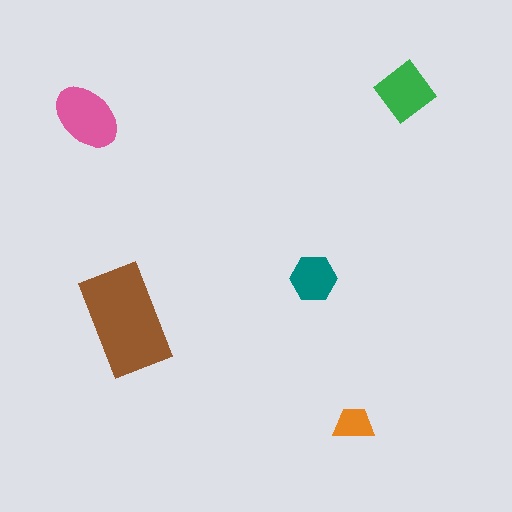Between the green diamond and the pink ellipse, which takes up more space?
The pink ellipse.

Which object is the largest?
The brown rectangle.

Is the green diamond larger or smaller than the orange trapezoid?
Larger.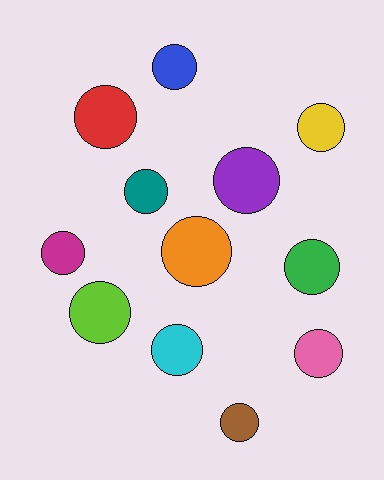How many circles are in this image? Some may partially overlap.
There are 12 circles.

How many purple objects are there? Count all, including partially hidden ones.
There is 1 purple object.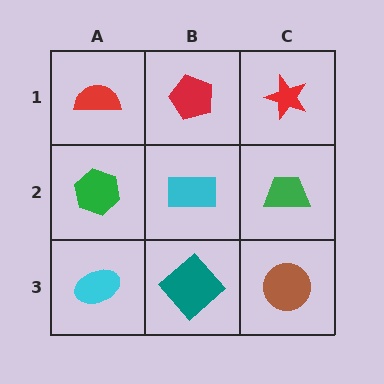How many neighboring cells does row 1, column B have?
3.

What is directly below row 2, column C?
A brown circle.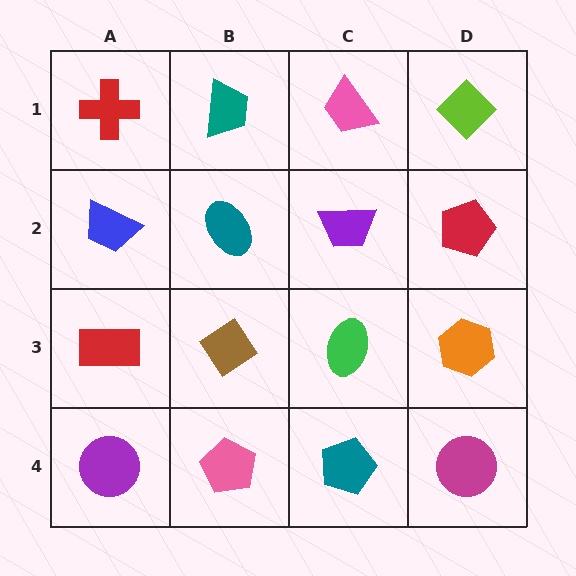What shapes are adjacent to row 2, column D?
A lime diamond (row 1, column D), an orange hexagon (row 3, column D), a purple trapezoid (row 2, column C).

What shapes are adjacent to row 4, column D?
An orange hexagon (row 3, column D), a teal pentagon (row 4, column C).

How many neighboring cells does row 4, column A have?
2.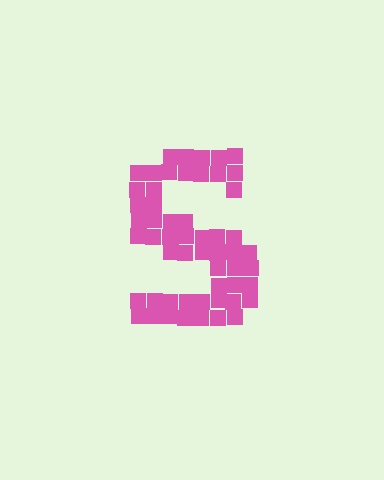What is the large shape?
The large shape is the letter S.